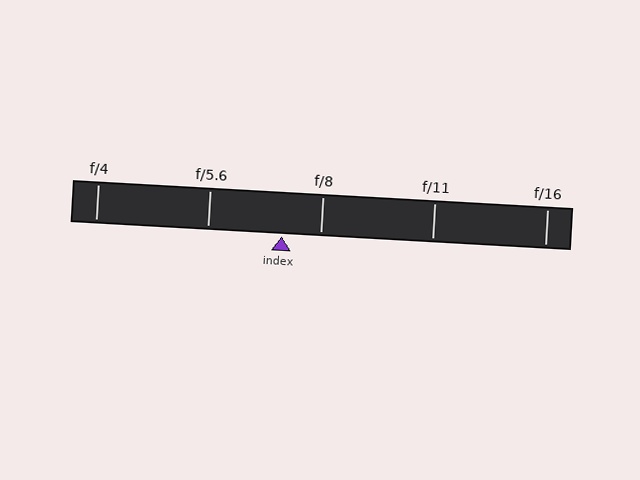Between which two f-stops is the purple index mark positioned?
The index mark is between f/5.6 and f/8.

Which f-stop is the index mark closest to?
The index mark is closest to f/8.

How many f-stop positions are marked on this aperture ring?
There are 5 f-stop positions marked.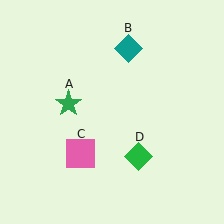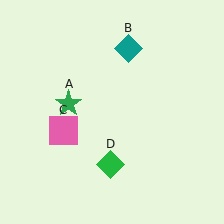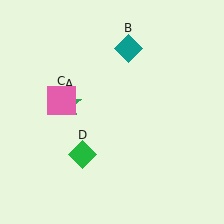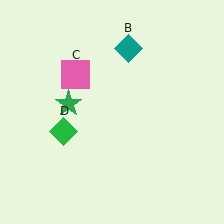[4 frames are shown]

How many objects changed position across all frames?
2 objects changed position: pink square (object C), green diamond (object D).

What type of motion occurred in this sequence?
The pink square (object C), green diamond (object D) rotated clockwise around the center of the scene.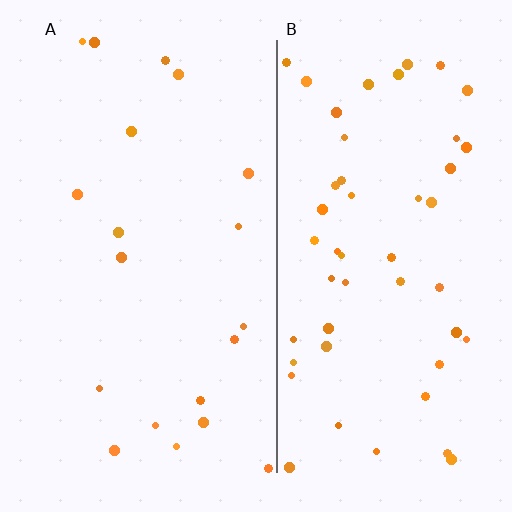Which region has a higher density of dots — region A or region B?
B (the right).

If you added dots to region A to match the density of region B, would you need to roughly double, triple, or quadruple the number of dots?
Approximately triple.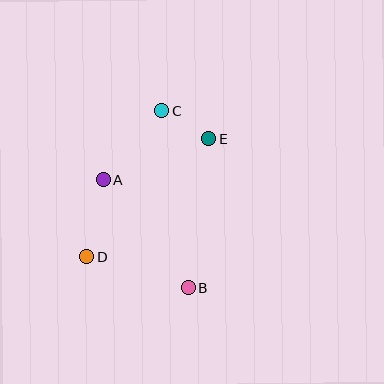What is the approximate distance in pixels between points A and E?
The distance between A and E is approximately 114 pixels.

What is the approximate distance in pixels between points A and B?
The distance between A and B is approximately 137 pixels.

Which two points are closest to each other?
Points C and E are closest to each other.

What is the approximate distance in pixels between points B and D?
The distance between B and D is approximately 106 pixels.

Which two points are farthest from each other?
Points B and C are farthest from each other.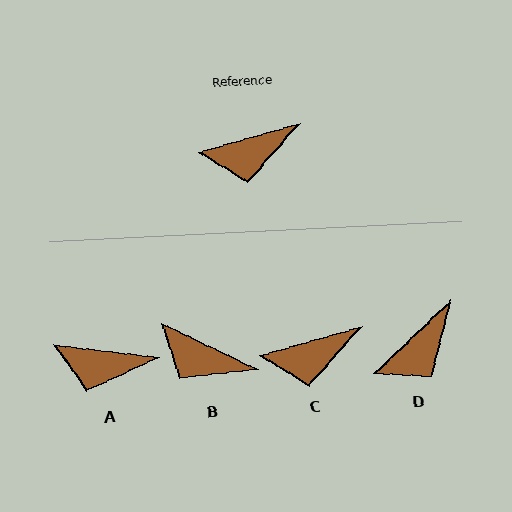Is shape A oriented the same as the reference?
No, it is off by about 23 degrees.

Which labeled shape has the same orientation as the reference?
C.